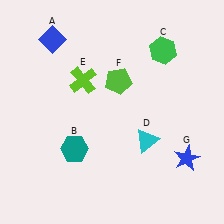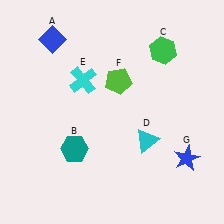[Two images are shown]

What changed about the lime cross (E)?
In Image 1, E is lime. In Image 2, it changed to cyan.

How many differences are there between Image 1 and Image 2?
There is 1 difference between the two images.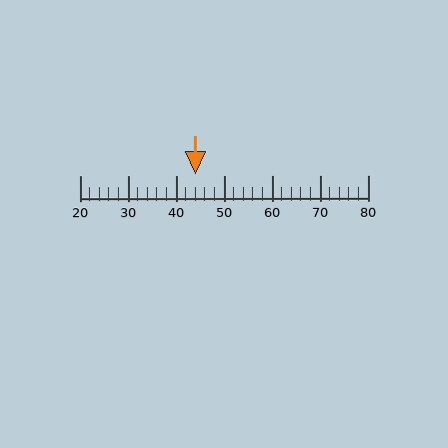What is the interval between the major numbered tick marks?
The major tick marks are spaced 10 units apart.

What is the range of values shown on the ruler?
The ruler shows values from 20 to 80.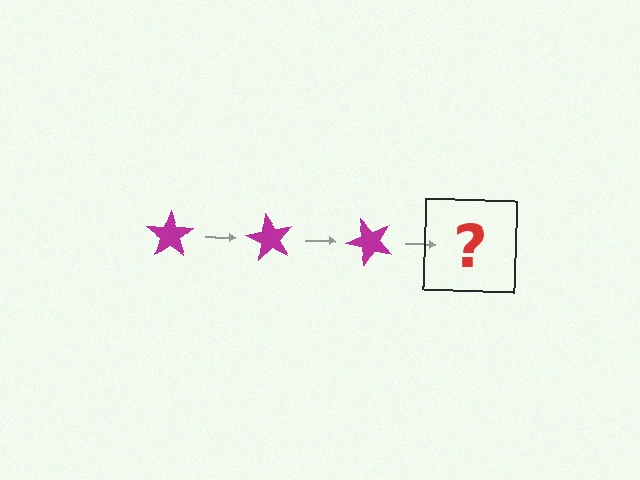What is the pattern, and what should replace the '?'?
The pattern is that the star rotates 60 degrees each step. The '?' should be a magenta star rotated 180 degrees.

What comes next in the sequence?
The next element should be a magenta star rotated 180 degrees.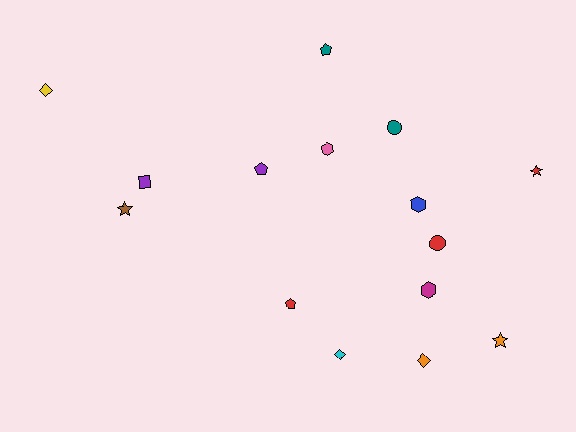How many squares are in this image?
There is 1 square.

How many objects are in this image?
There are 15 objects.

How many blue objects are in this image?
There is 1 blue object.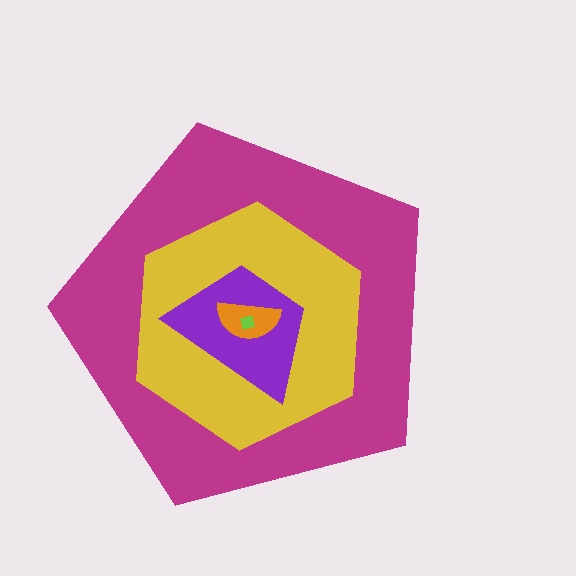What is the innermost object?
The lime square.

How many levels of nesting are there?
5.